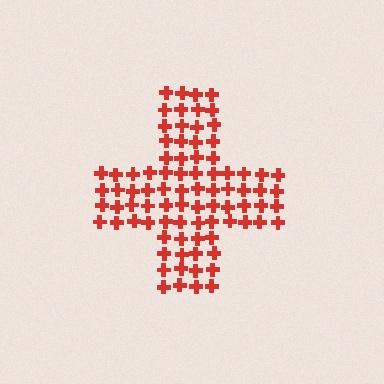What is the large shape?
The large shape is a cross.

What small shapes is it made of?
It is made of small crosses.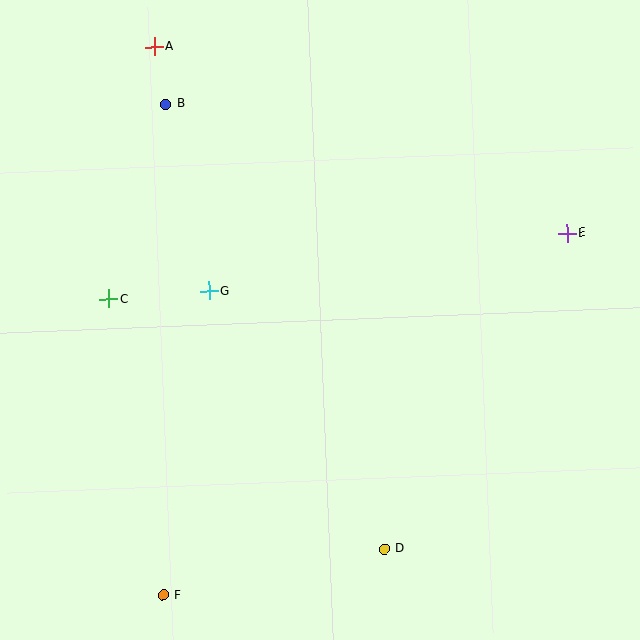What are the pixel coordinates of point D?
Point D is at (384, 549).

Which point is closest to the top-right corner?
Point E is closest to the top-right corner.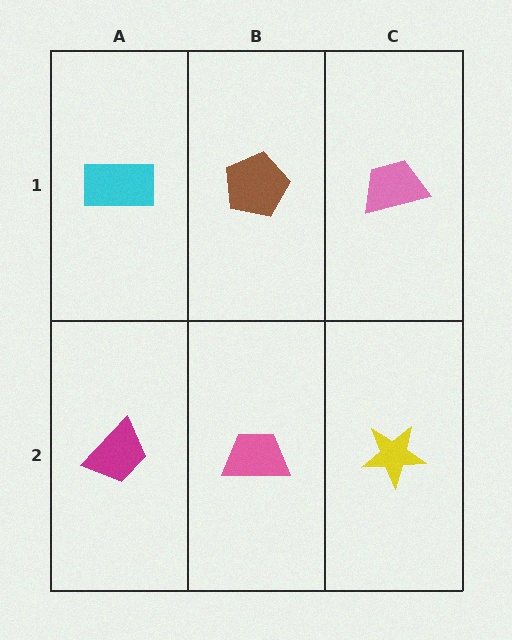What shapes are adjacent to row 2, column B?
A brown pentagon (row 1, column B), a magenta trapezoid (row 2, column A), a yellow star (row 2, column C).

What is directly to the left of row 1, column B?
A cyan rectangle.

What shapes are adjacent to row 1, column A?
A magenta trapezoid (row 2, column A), a brown pentagon (row 1, column B).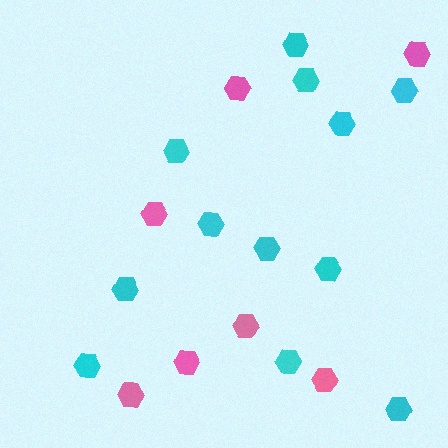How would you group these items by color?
There are 2 groups: one group of pink hexagons (7) and one group of cyan hexagons (12).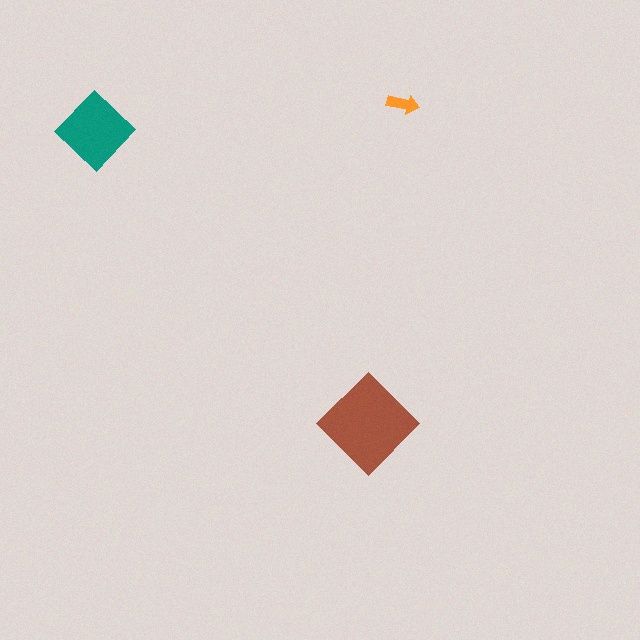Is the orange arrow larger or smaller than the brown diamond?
Smaller.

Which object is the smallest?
The orange arrow.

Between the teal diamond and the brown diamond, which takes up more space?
The brown diamond.